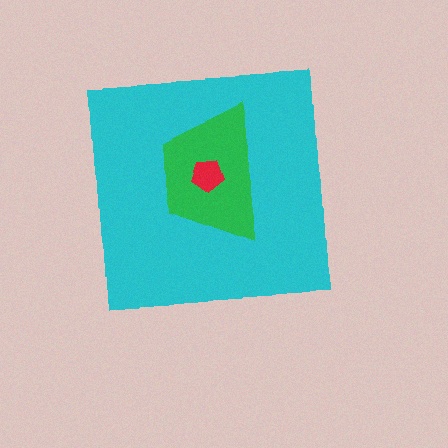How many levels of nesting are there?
3.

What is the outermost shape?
The cyan square.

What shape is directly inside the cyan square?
The green trapezoid.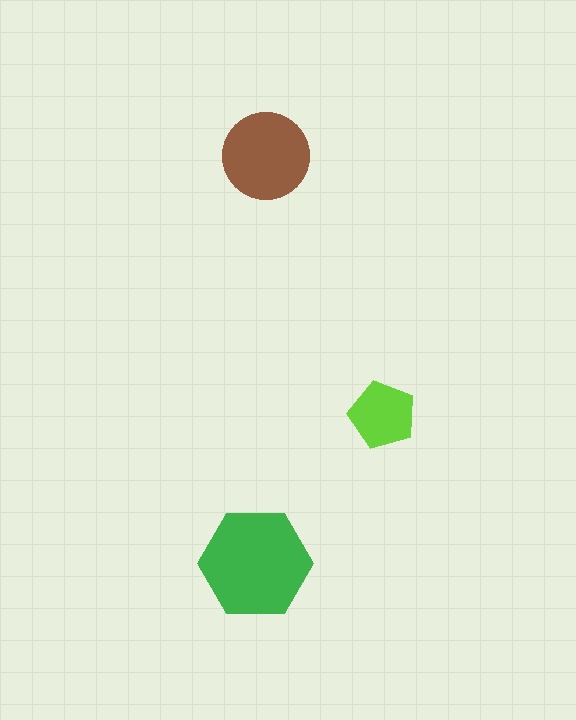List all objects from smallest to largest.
The lime pentagon, the brown circle, the green hexagon.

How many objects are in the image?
There are 3 objects in the image.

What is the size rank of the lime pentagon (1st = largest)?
3rd.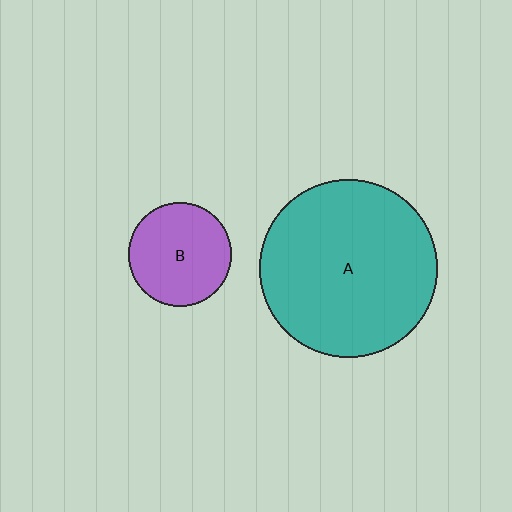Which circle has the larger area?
Circle A (teal).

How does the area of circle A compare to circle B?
Approximately 2.9 times.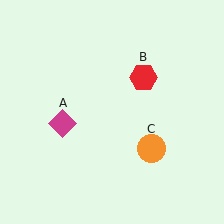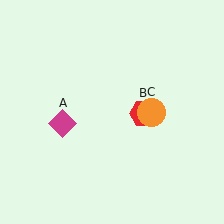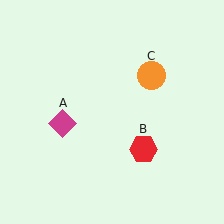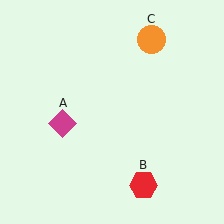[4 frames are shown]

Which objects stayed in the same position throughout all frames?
Magenta diamond (object A) remained stationary.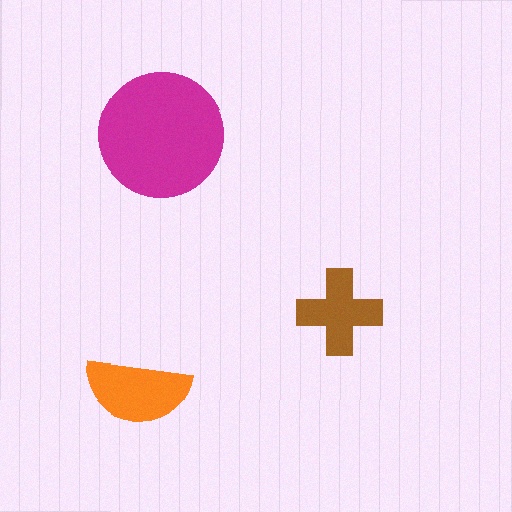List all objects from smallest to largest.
The brown cross, the orange semicircle, the magenta circle.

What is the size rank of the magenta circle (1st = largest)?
1st.